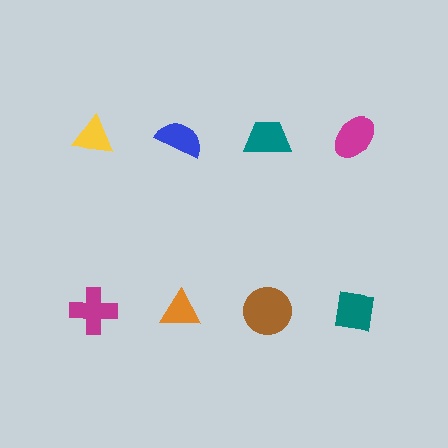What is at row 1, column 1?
A yellow triangle.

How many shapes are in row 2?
4 shapes.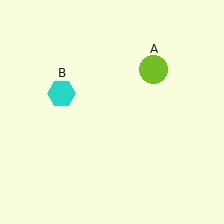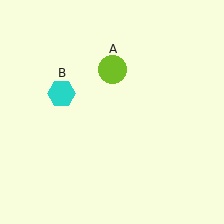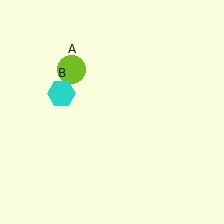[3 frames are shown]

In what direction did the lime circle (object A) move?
The lime circle (object A) moved left.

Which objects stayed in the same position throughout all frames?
Cyan hexagon (object B) remained stationary.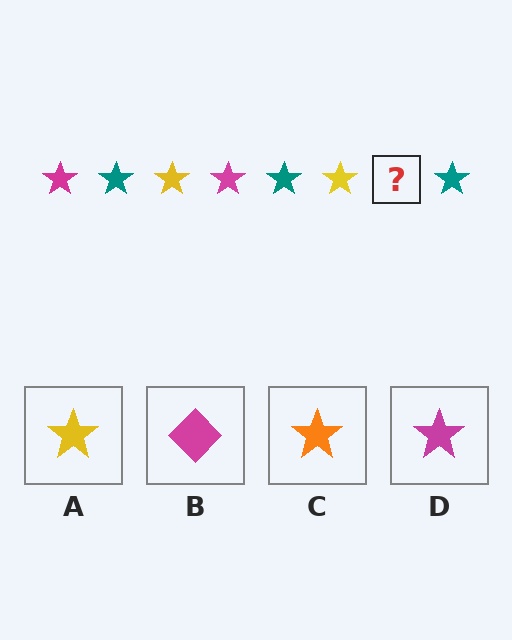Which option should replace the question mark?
Option D.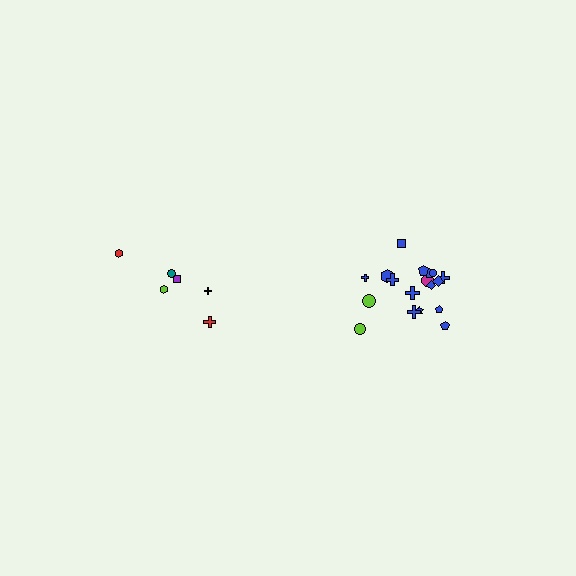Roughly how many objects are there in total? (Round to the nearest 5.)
Roughly 25 objects in total.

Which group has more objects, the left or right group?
The right group.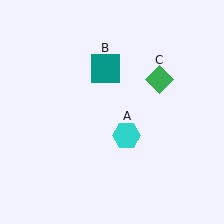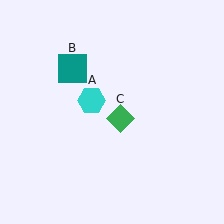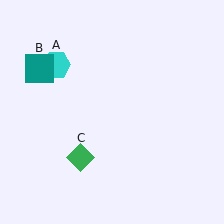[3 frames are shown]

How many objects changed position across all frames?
3 objects changed position: cyan hexagon (object A), teal square (object B), green diamond (object C).